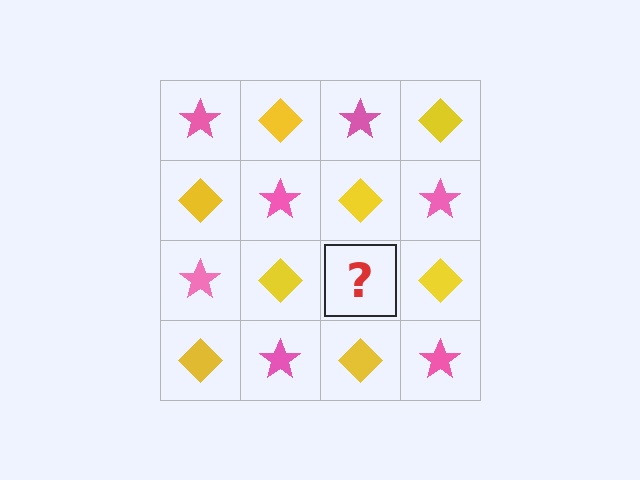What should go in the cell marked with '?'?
The missing cell should contain a pink star.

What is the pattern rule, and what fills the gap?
The rule is that it alternates pink star and yellow diamond in a checkerboard pattern. The gap should be filled with a pink star.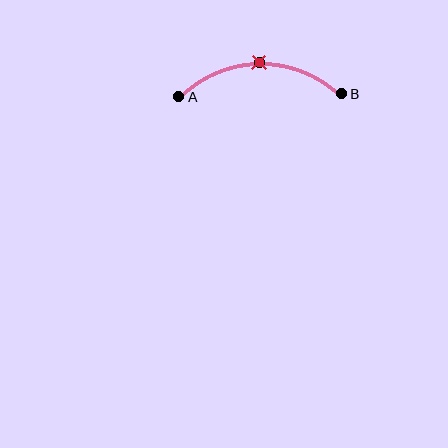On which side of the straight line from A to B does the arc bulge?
The arc bulges above the straight line connecting A and B.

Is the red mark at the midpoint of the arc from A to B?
Yes. The red mark lies on the arc at equal arc-length from both A and B — it is the arc midpoint.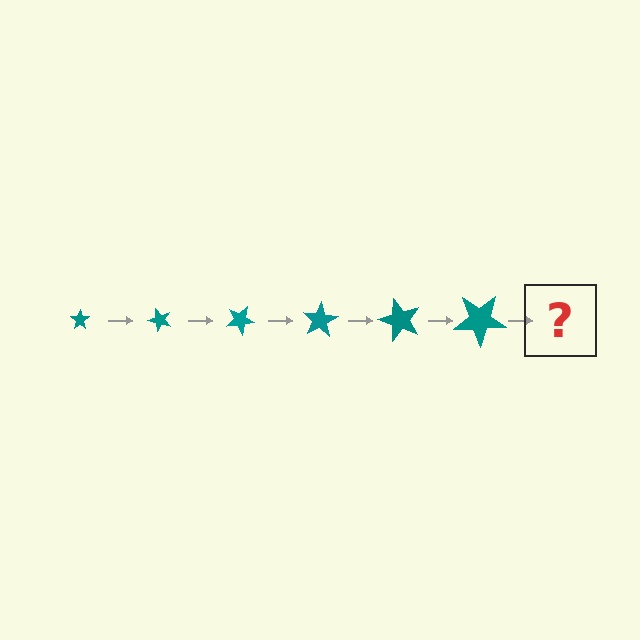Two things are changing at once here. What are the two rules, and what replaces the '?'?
The two rules are that the star grows larger each step and it rotates 50 degrees each step. The '?' should be a star, larger than the previous one and rotated 300 degrees from the start.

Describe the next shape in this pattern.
It should be a star, larger than the previous one and rotated 300 degrees from the start.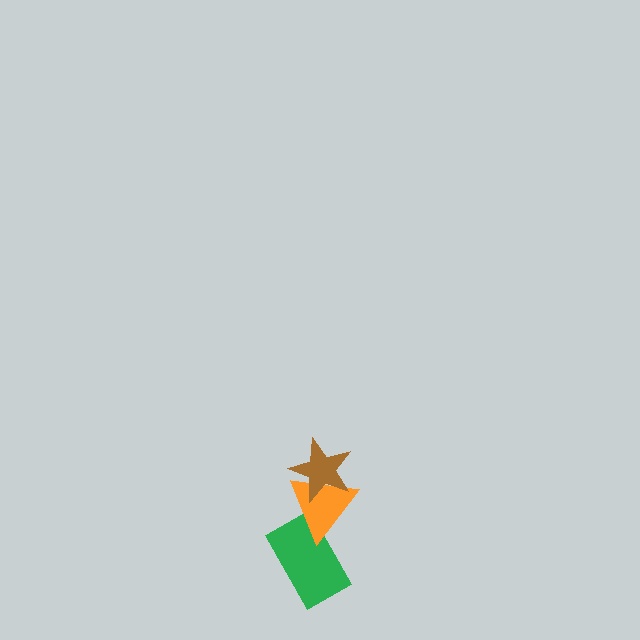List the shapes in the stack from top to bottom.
From top to bottom: the brown star, the orange triangle, the green rectangle.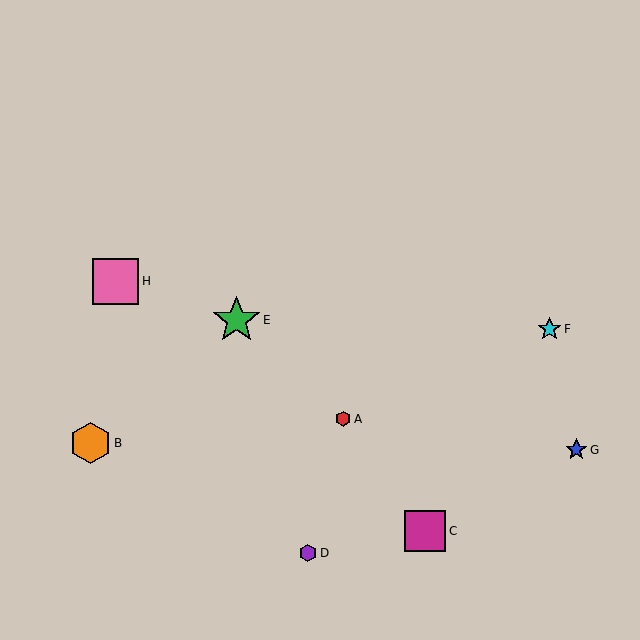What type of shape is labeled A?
Shape A is a red hexagon.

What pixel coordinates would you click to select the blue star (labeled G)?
Click at (576, 450) to select the blue star G.